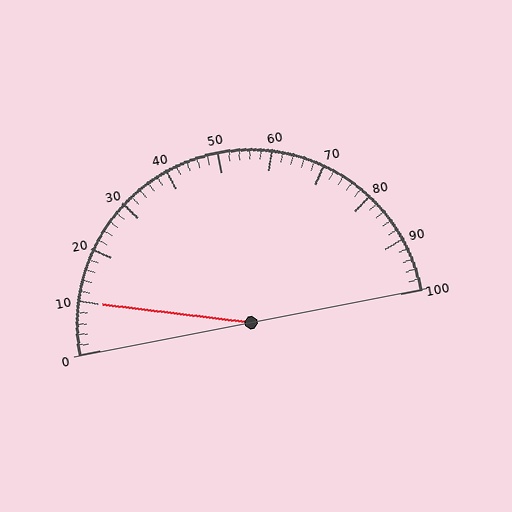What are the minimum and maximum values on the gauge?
The gauge ranges from 0 to 100.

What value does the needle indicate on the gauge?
The needle indicates approximately 10.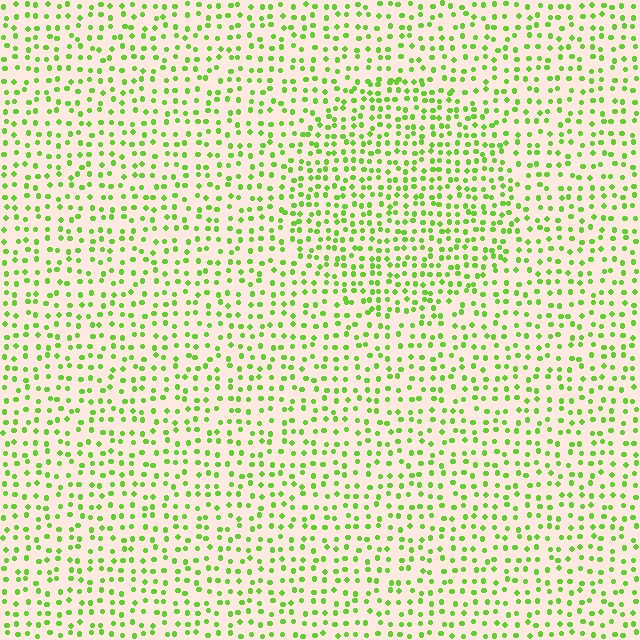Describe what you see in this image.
The image contains small lime elements arranged at two different densities. A circle-shaped region is visible where the elements are more densely packed than the surrounding area.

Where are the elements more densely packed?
The elements are more densely packed inside the circle boundary.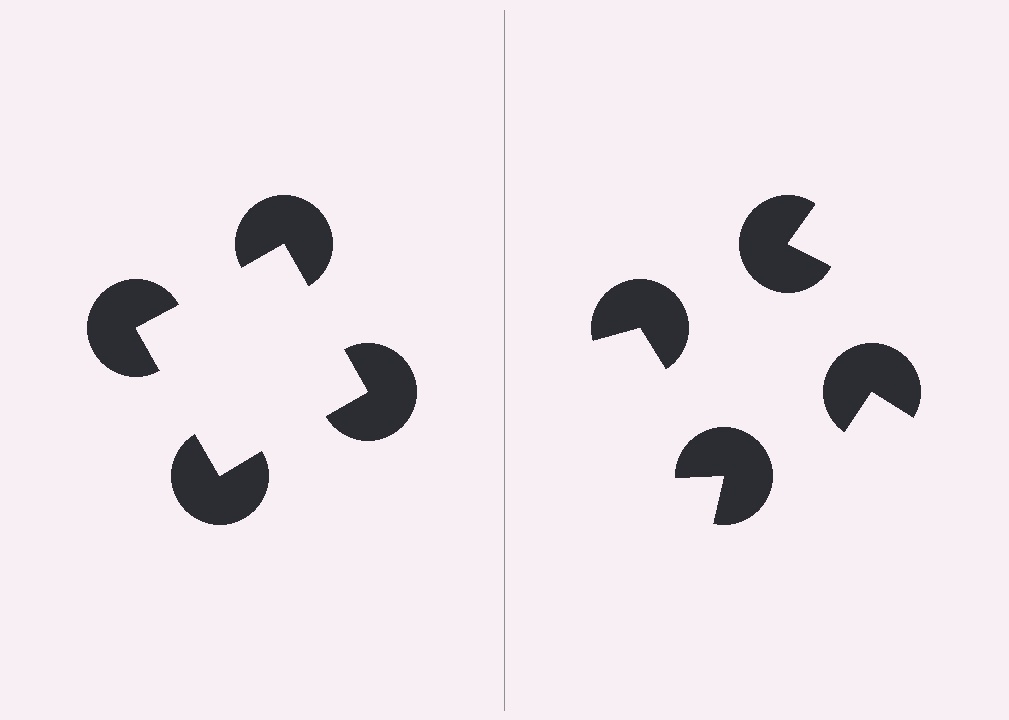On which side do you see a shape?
An illusory square appears on the left side. On the right side the wedge cuts are rotated, so no coherent shape forms.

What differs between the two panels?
The pac-man discs are positioned identically on both sides; only the wedge orientations differ. On the left they align to a square; on the right they are misaligned.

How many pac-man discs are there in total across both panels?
8 — 4 on each side.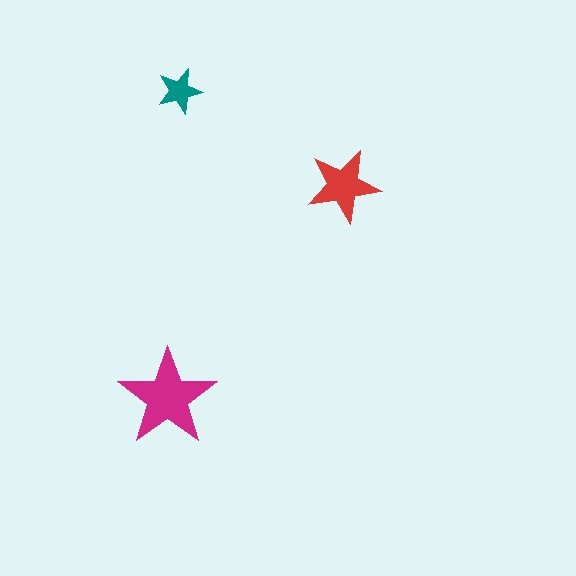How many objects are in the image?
There are 3 objects in the image.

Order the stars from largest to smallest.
the magenta one, the red one, the teal one.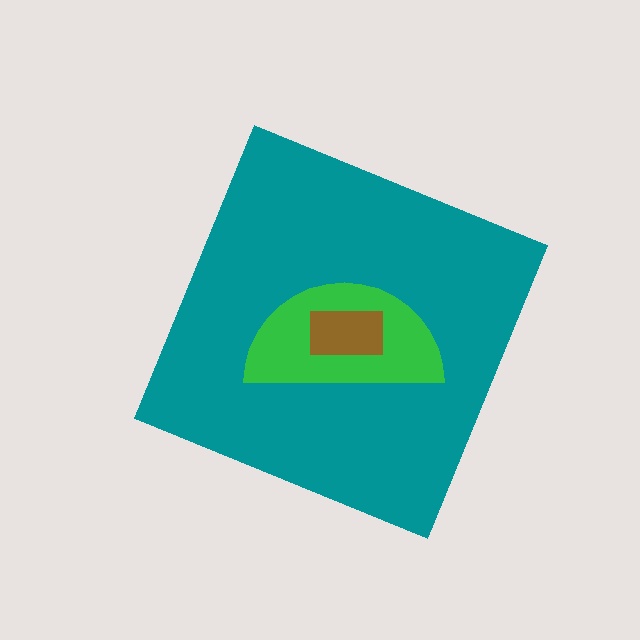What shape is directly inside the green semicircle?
The brown rectangle.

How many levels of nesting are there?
3.